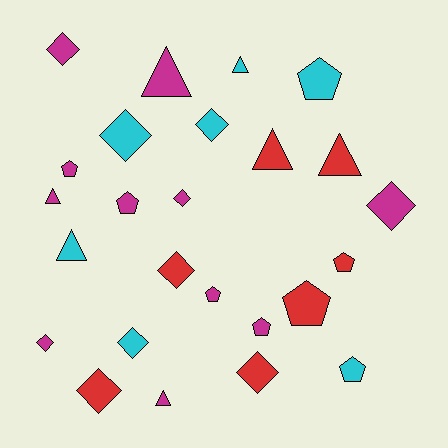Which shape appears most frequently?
Diamond, with 10 objects.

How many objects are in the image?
There are 25 objects.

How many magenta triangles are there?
There are 3 magenta triangles.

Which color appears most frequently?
Magenta, with 11 objects.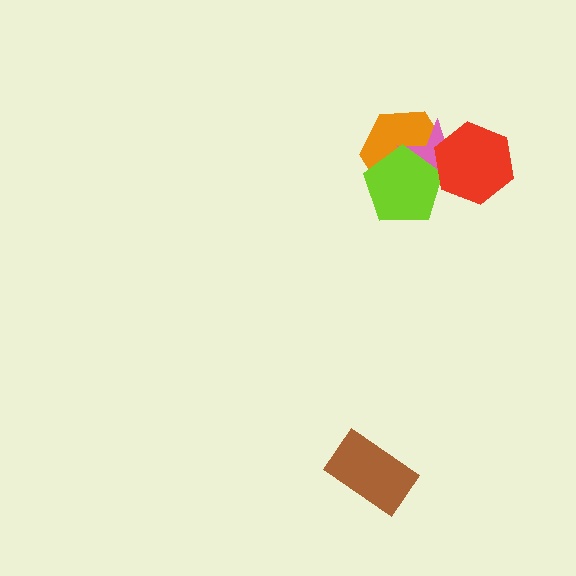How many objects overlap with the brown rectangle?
0 objects overlap with the brown rectangle.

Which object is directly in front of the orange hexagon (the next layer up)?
The pink star is directly in front of the orange hexagon.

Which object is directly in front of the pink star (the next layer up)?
The lime pentagon is directly in front of the pink star.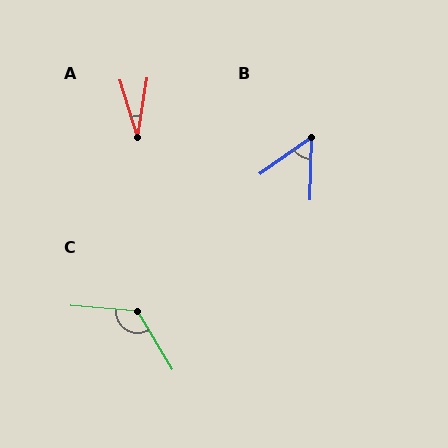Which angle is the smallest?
A, at approximately 26 degrees.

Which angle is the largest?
C, at approximately 126 degrees.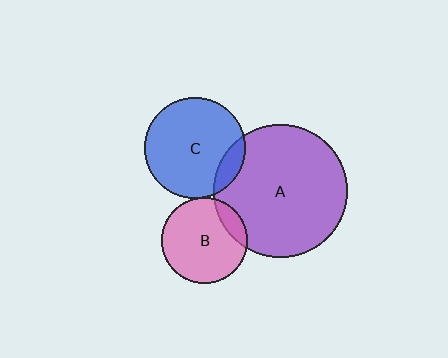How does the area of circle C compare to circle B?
Approximately 1.4 times.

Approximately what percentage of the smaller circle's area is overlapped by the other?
Approximately 10%.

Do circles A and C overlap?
Yes.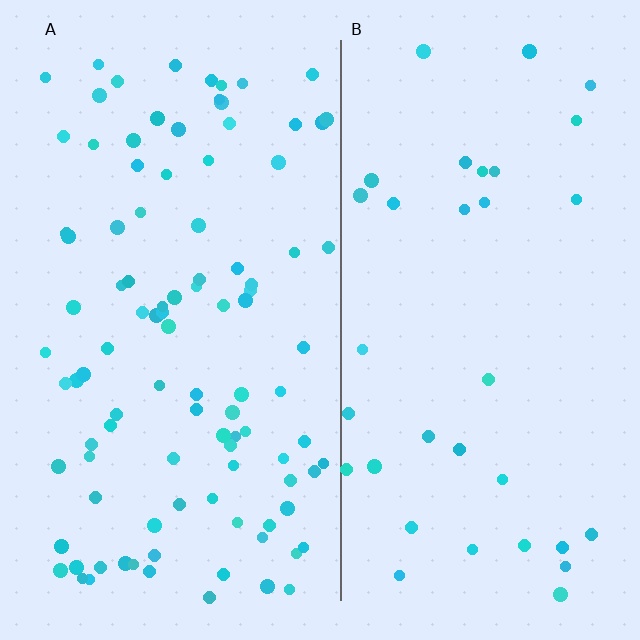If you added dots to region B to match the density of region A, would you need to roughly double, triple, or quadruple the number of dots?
Approximately triple.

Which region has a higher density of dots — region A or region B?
A (the left).